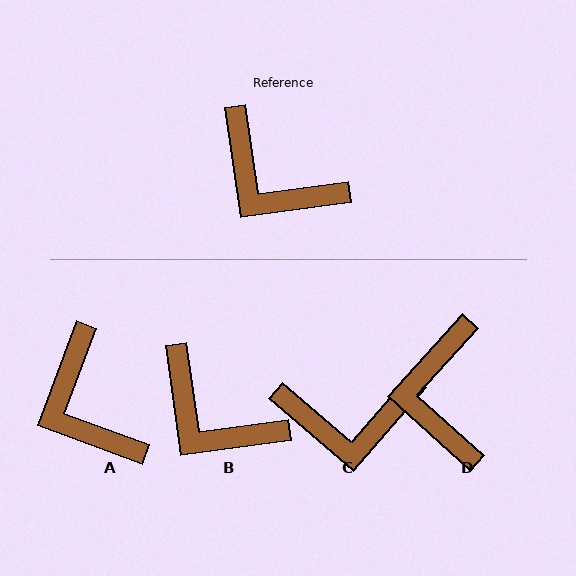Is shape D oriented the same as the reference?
No, it is off by about 50 degrees.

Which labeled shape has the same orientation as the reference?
B.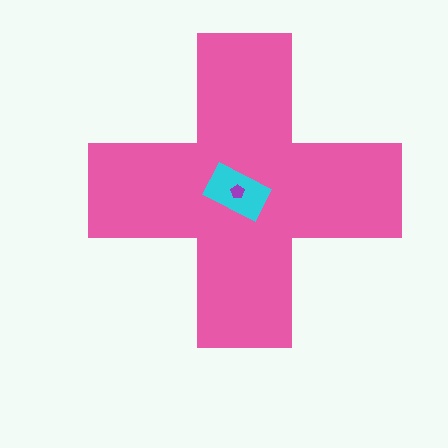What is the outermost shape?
The pink cross.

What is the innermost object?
The purple pentagon.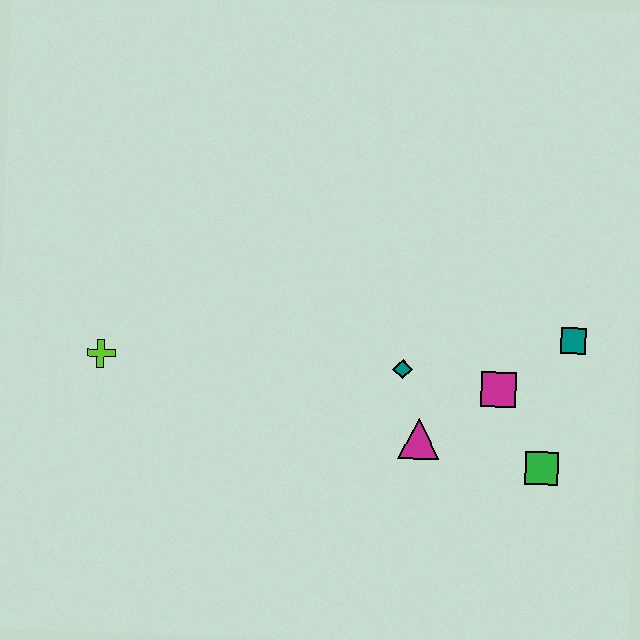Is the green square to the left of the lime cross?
No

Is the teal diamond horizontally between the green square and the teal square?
No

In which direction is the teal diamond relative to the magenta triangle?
The teal diamond is above the magenta triangle.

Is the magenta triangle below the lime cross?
Yes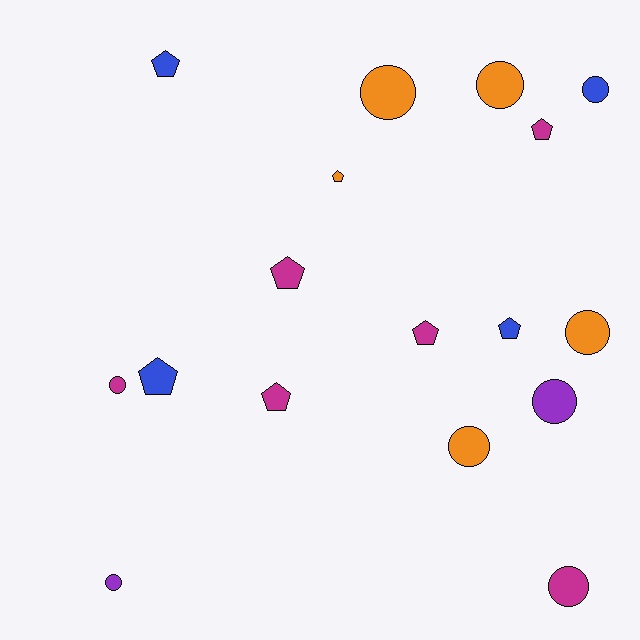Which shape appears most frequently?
Circle, with 9 objects.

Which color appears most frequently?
Magenta, with 6 objects.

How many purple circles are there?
There are 2 purple circles.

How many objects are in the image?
There are 17 objects.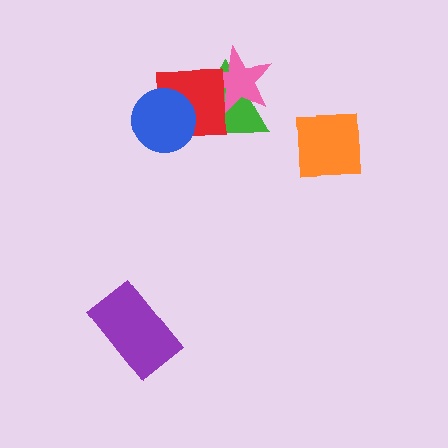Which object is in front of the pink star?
The red square is in front of the pink star.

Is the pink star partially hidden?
Yes, it is partially covered by another shape.